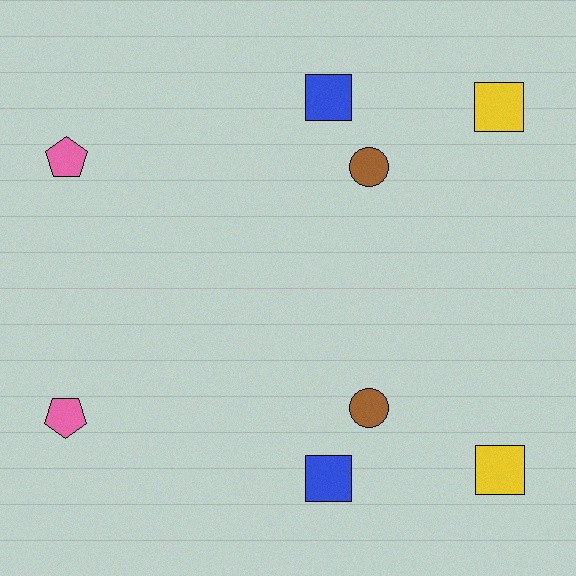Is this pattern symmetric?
Yes, this pattern has bilateral (reflection) symmetry.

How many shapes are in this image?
There are 8 shapes in this image.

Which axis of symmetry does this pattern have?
The pattern has a horizontal axis of symmetry running through the center of the image.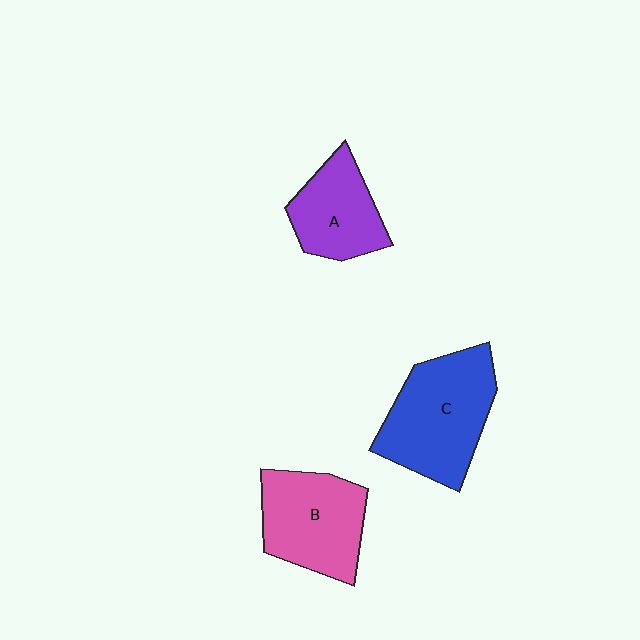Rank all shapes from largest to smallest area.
From largest to smallest: C (blue), B (pink), A (purple).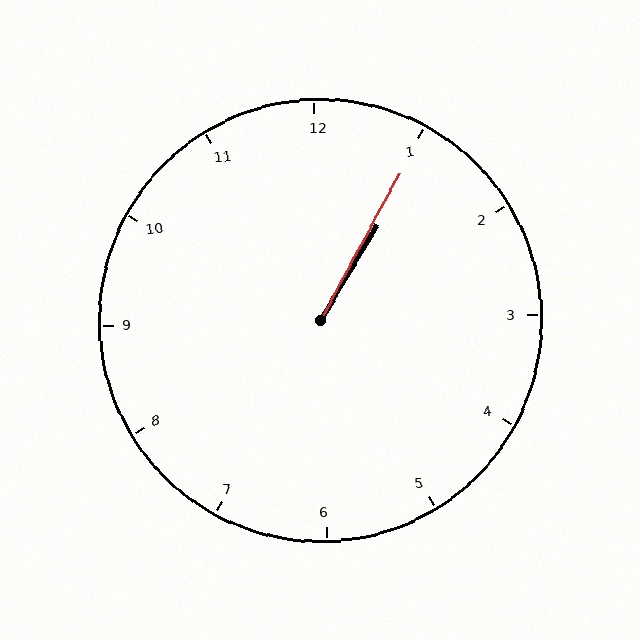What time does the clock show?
1:05.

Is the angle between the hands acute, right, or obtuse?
It is acute.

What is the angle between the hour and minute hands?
Approximately 2 degrees.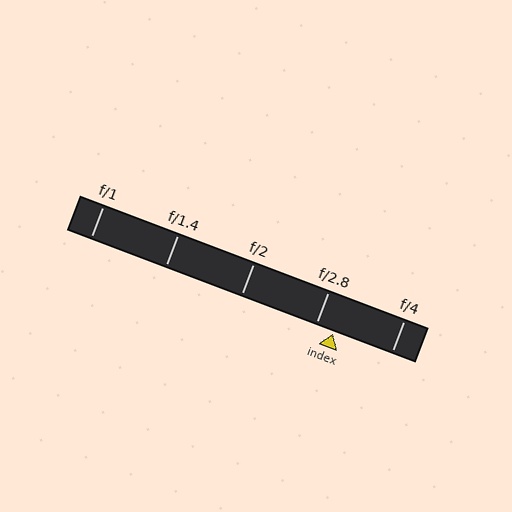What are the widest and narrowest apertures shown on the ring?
The widest aperture shown is f/1 and the narrowest is f/4.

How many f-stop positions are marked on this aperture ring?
There are 5 f-stop positions marked.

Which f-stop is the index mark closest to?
The index mark is closest to f/2.8.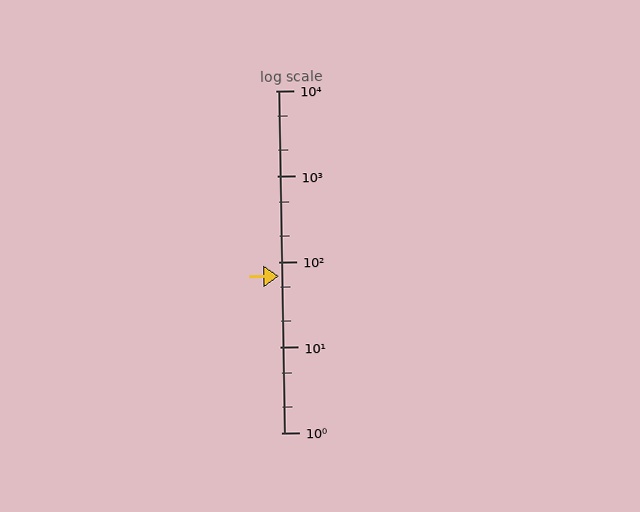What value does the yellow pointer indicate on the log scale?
The pointer indicates approximately 67.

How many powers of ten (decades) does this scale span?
The scale spans 4 decades, from 1 to 10000.